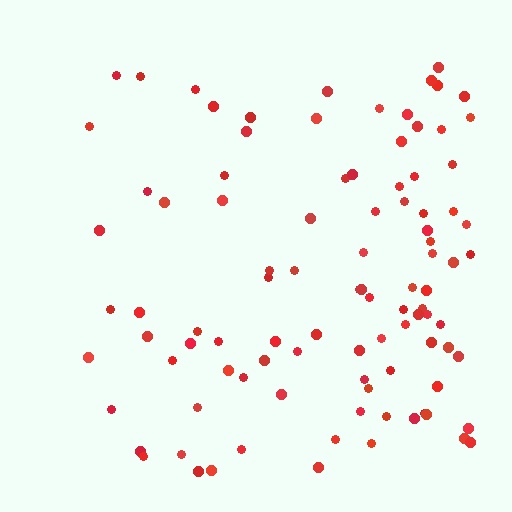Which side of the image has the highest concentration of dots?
The right.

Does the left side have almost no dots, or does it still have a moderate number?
Still a moderate number, just noticeably fewer than the right.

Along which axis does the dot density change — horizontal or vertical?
Horizontal.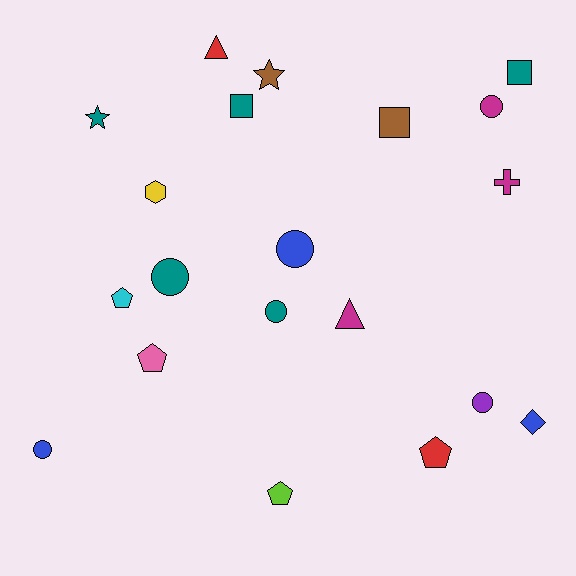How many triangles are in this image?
There are 2 triangles.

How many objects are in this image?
There are 20 objects.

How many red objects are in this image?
There are 2 red objects.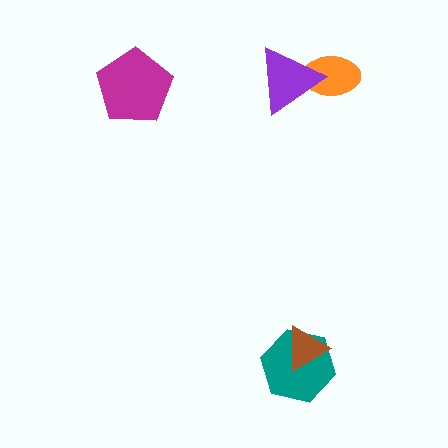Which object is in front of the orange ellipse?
The purple triangle is in front of the orange ellipse.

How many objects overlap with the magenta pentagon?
0 objects overlap with the magenta pentagon.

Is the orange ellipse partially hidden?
Yes, it is partially covered by another shape.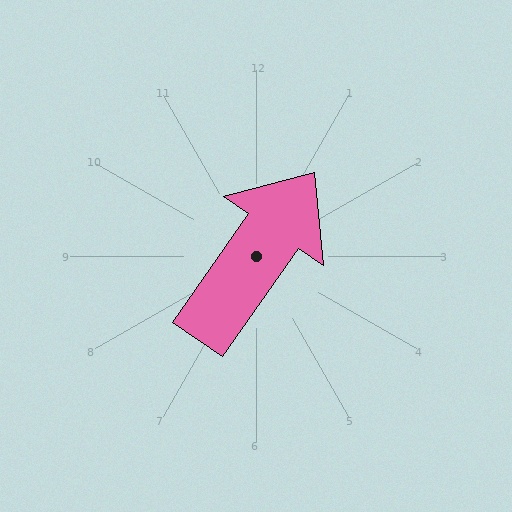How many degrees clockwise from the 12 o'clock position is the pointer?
Approximately 35 degrees.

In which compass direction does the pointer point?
Northeast.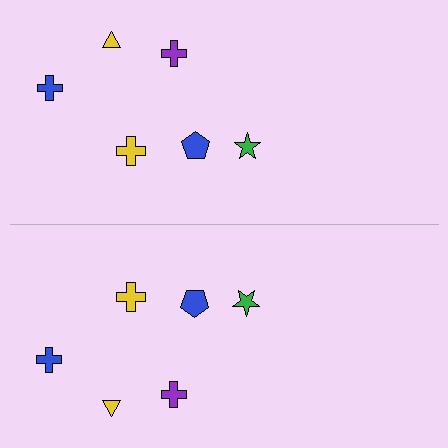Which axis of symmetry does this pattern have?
The pattern has a horizontal axis of symmetry running through the center of the image.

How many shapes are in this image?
There are 12 shapes in this image.